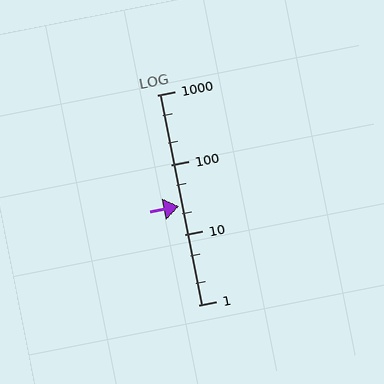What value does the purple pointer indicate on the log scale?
The pointer indicates approximately 26.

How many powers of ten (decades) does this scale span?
The scale spans 3 decades, from 1 to 1000.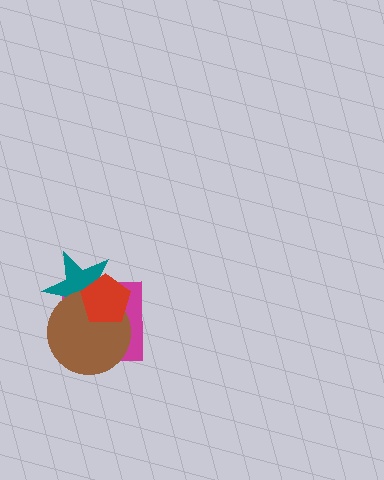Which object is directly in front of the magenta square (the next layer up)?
The teal star is directly in front of the magenta square.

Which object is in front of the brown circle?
The red pentagon is in front of the brown circle.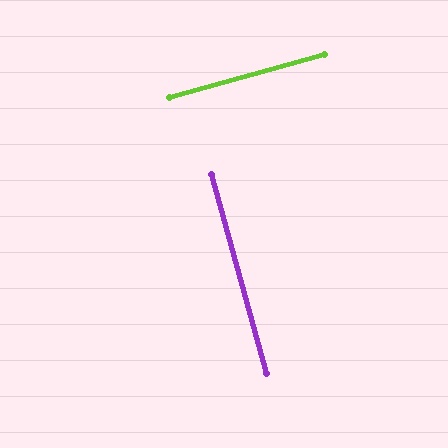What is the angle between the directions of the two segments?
Approximately 90 degrees.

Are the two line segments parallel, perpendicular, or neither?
Perpendicular — they meet at approximately 90°.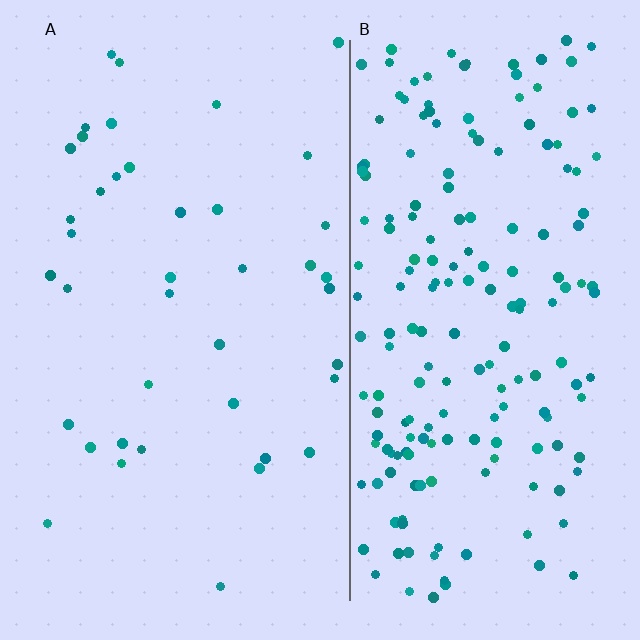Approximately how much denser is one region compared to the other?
Approximately 4.7× — region B over region A.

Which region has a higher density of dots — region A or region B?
B (the right).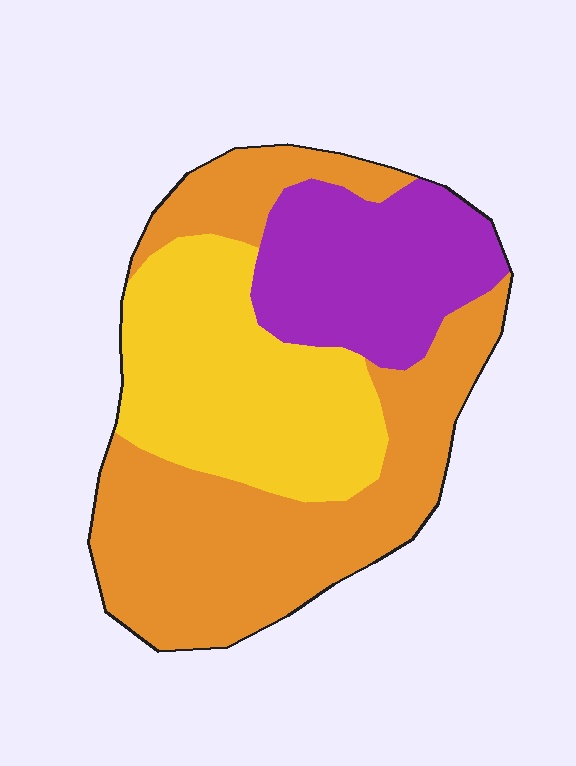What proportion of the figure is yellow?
Yellow covers around 30% of the figure.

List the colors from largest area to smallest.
From largest to smallest: orange, yellow, purple.